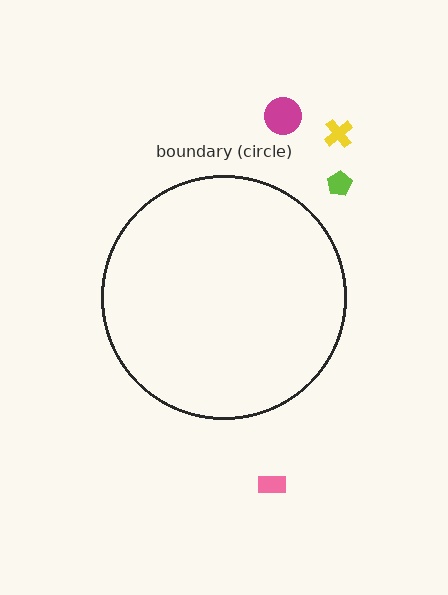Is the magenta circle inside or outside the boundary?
Outside.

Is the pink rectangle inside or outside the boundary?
Outside.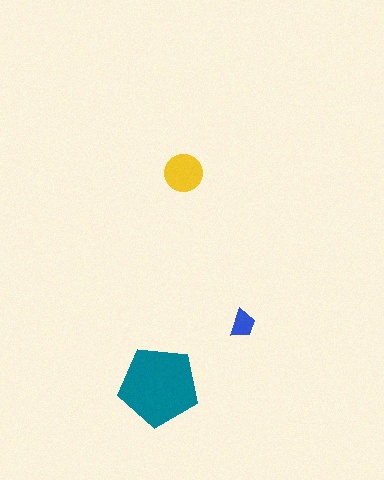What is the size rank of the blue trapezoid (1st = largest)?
3rd.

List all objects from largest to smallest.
The teal pentagon, the yellow circle, the blue trapezoid.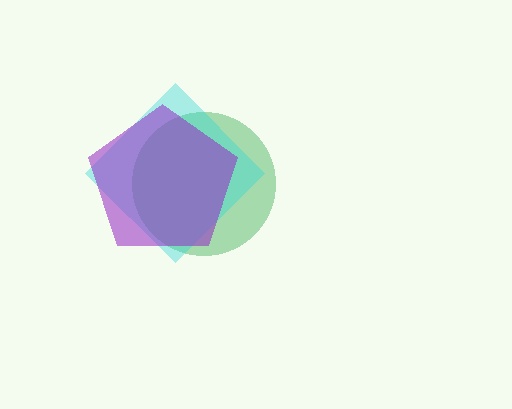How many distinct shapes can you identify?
There are 3 distinct shapes: a green circle, a cyan diamond, a purple pentagon.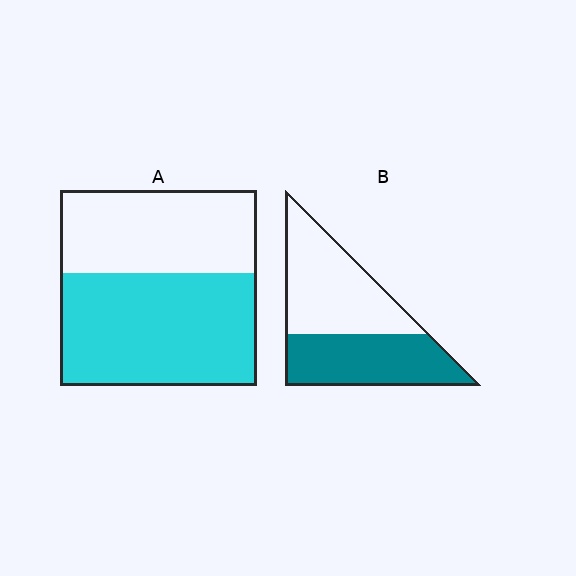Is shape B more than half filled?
No.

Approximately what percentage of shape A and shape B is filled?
A is approximately 60% and B is approximately 45%.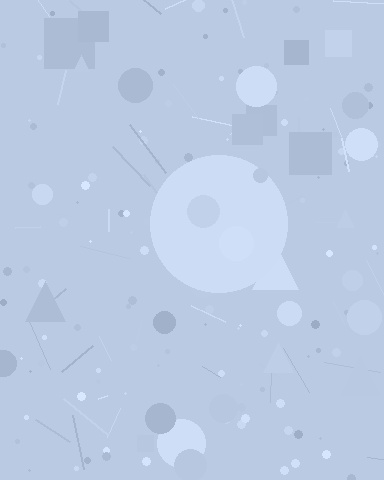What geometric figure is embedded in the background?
A circle is embedded in the background.